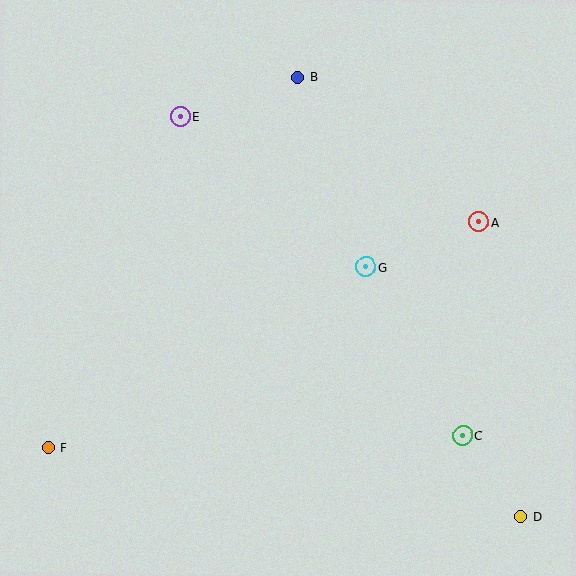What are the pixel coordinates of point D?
Point D is at (521, 517).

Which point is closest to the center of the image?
Point G at (366, 267) is closest to the center.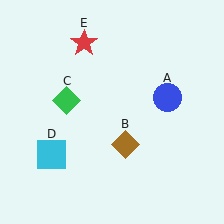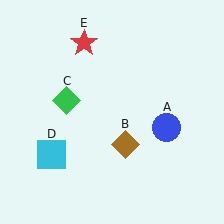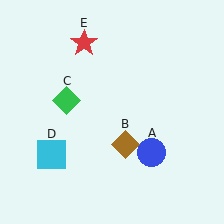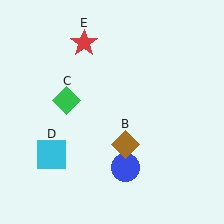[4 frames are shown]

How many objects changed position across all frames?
1 object changed position: blue circle (object A).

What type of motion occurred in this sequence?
The blue circle (object A) rotated clockwise around the center of the scene.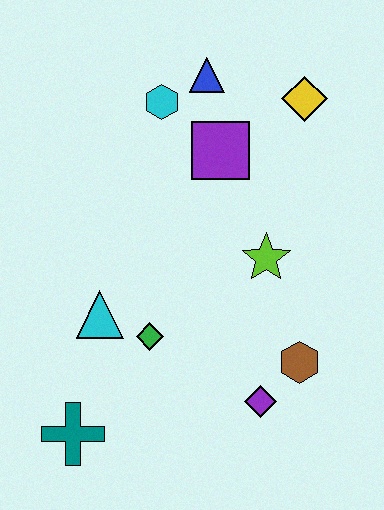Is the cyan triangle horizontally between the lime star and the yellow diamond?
No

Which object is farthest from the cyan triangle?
The yellow diamond is farthest from the cyan triangle.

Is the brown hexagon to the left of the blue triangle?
No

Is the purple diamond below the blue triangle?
Yes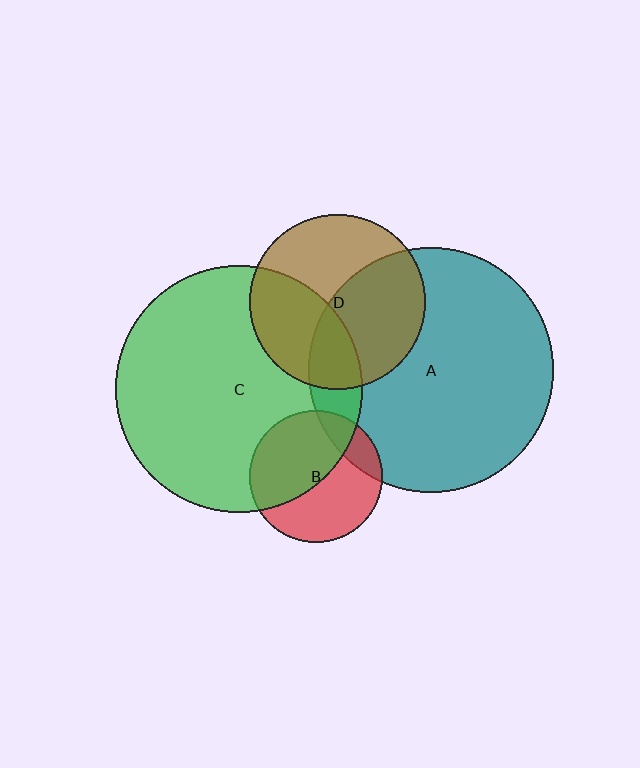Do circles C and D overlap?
Yes.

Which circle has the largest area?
Circle C (green).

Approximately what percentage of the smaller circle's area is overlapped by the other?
Approximately 35%.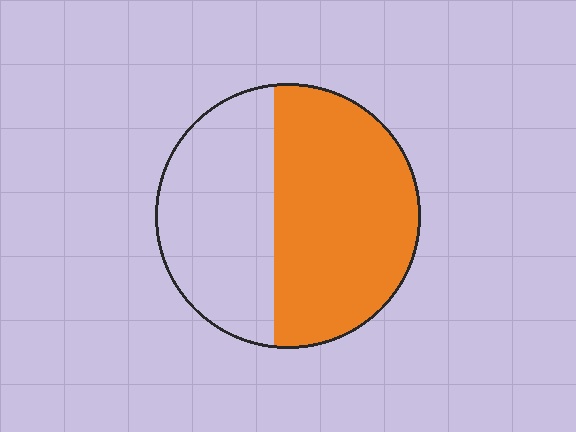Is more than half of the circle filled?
Yes.